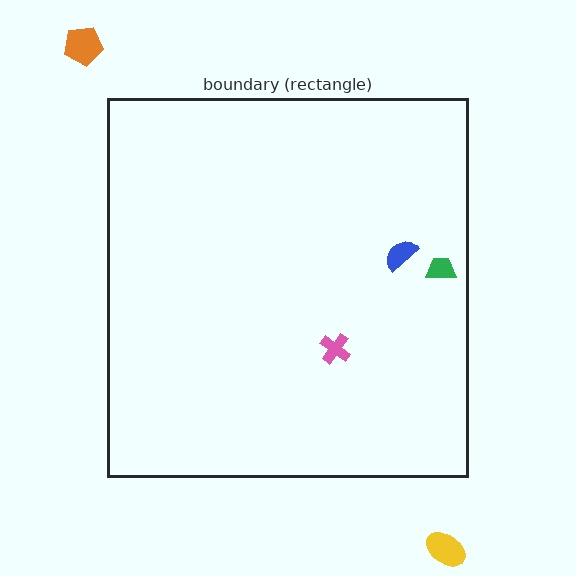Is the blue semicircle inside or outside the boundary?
Inside.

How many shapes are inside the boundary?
3 inside, 2 outside.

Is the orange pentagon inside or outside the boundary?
Outside.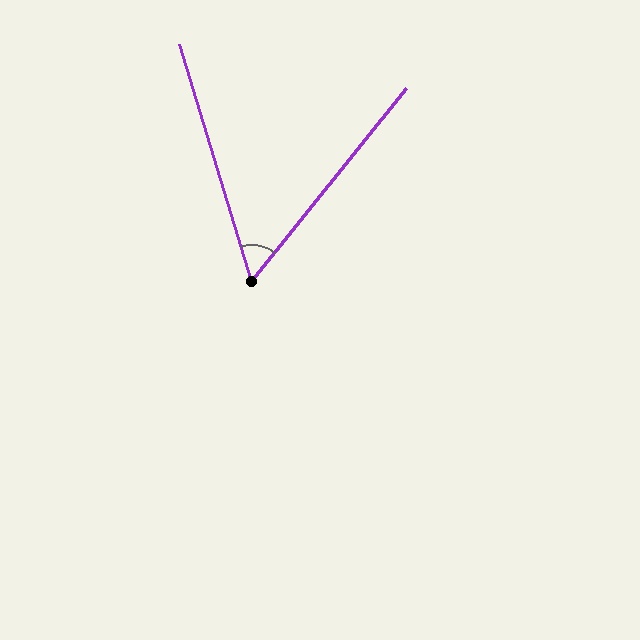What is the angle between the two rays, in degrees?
Approximately 56 degrees.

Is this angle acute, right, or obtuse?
It is acute.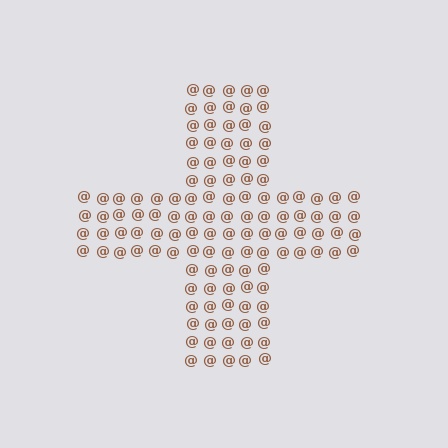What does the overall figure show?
The overall figure shows a cross.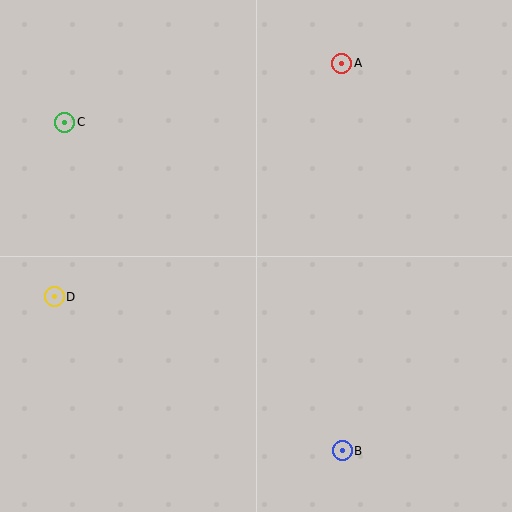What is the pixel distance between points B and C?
The distance between B and C is 430 pixels.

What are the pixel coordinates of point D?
Point D is at (54, 297).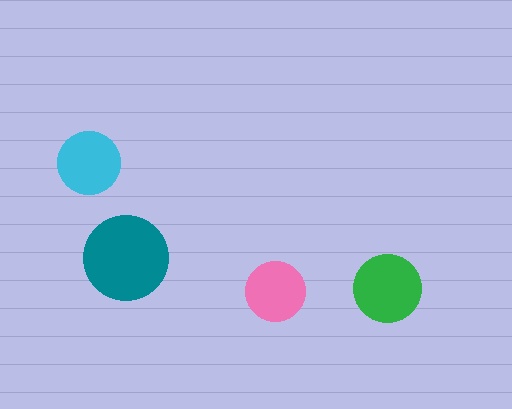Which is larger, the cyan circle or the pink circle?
The cyan one.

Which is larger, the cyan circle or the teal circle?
The teal one.